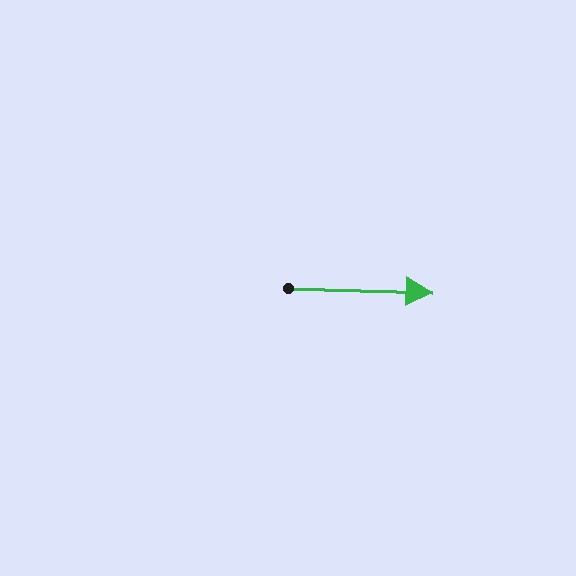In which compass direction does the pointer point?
East.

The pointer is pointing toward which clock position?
Roughly 3 o'clock.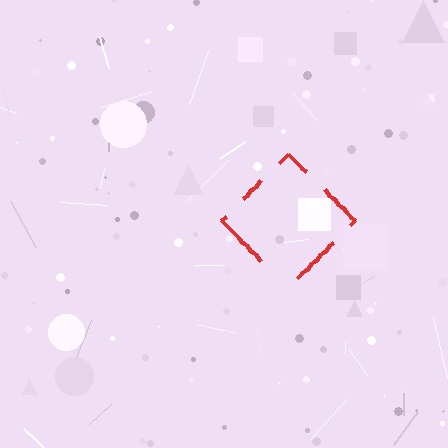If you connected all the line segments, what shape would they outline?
They would outline a diamond.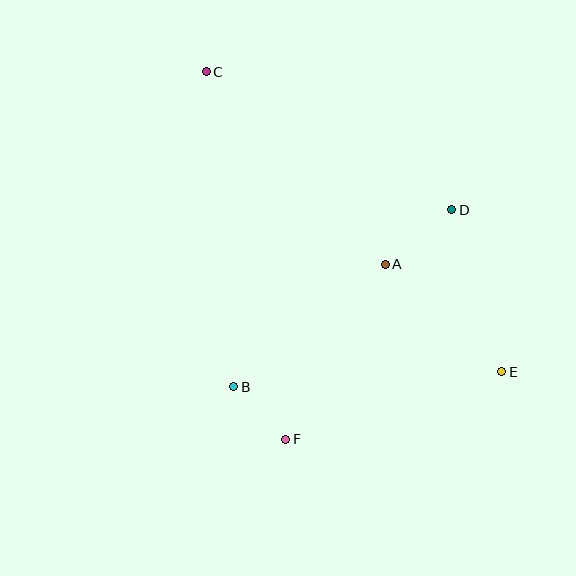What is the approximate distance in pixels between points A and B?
The distance between A and B is approximately 195 pixels.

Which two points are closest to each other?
Points B and F are closest to each other.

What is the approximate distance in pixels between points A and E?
The distance between A and E is approximately 158 pixels.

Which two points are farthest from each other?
Points C and E are farthest from each other.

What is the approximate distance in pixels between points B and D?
The distance between B and D is approximately 281 pixels.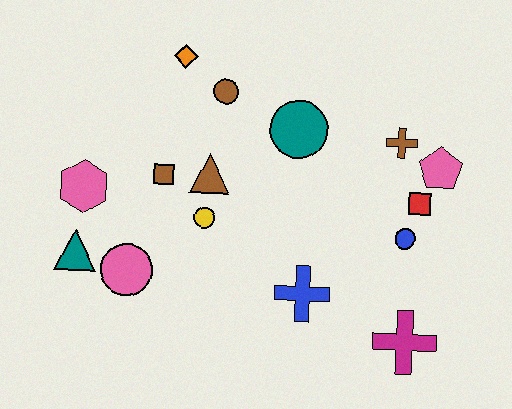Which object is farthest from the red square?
The teal triangle is farthest from the red square.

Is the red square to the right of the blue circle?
Yes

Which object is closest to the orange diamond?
The brown circle is closest to the orange diamond.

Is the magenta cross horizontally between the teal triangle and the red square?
Yes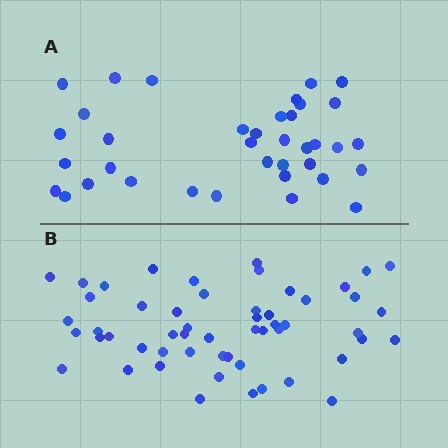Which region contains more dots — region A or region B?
Region B (the bottom region) has more dots.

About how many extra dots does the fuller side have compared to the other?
Region B has approximately 15 more dots than region A.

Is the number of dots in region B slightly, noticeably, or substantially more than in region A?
Region B has substantially more. The ratio is roughly 1.5 to 1.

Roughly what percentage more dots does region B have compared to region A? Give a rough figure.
About 45% more.